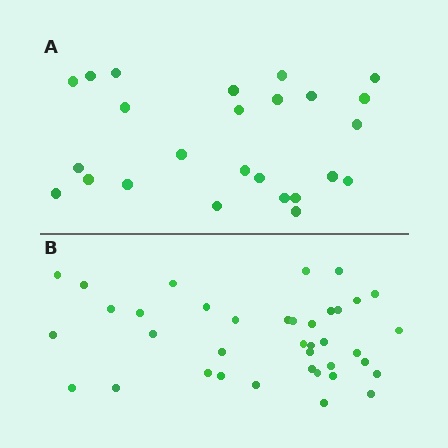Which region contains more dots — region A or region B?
Region B (the bottom region) has more dots.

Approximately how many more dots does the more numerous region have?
Region B has approximately 15 more dots than region A.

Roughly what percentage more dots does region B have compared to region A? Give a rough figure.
About 50% more.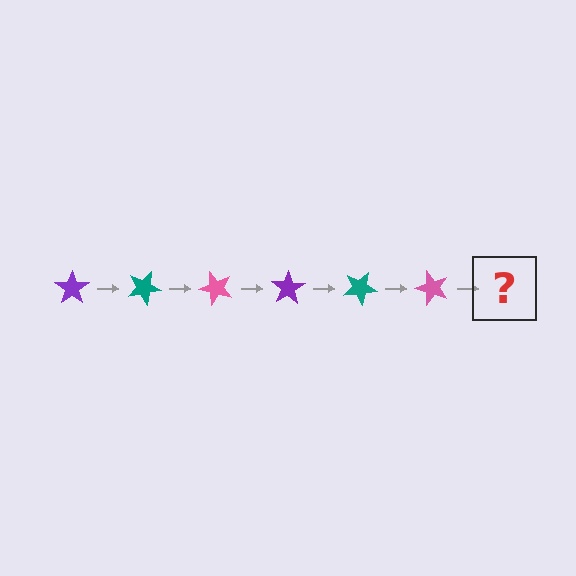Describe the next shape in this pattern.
It should be a purple star, rotated 150 degrees from the start.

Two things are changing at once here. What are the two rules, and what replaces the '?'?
The two rules are that it rotates 25 degrees each step and the color cycles through purple, teal, and pink. The '?' should be a purple star, rotated 150 degrees from the start.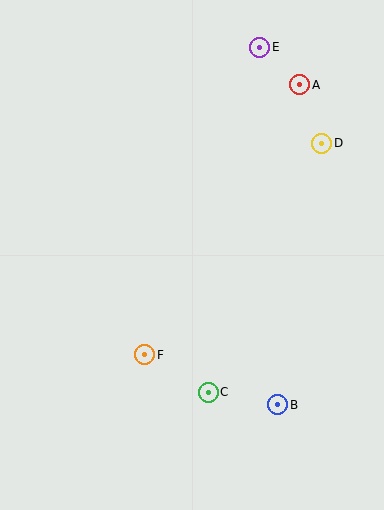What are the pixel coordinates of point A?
Point A is at (300, 85).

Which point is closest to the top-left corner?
Point E is closest to the top-left corner.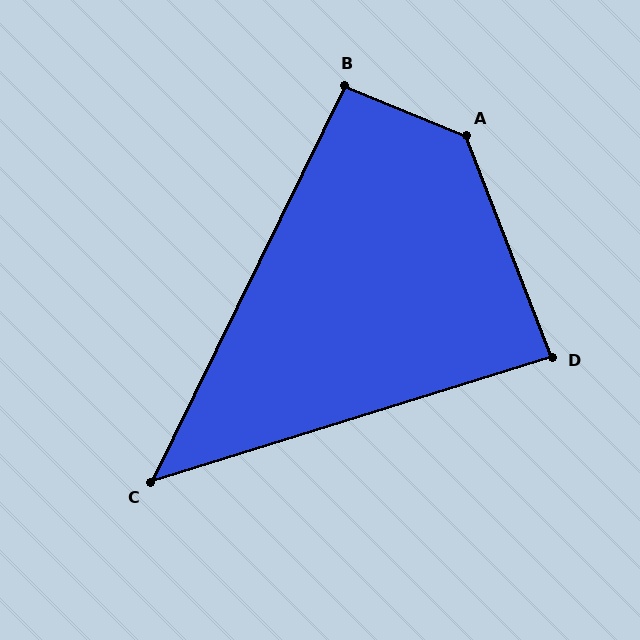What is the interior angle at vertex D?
Approximately 86 degrees (approximately right).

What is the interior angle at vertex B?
Approximately 94 degrees (approximately right).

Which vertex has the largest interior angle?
A, at approximately 133 degrees.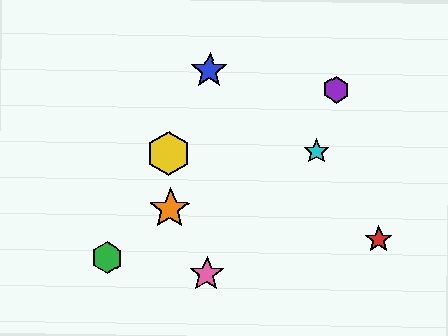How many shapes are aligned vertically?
2 shapes (the blue star, the pink star) are aligned vertically.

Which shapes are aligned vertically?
The blue star, the pink star are aligned vertically.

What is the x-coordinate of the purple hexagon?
The purple hexagon is at x≈336.